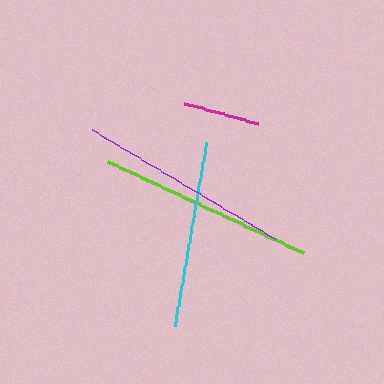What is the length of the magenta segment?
The magenta segment is approximately 76 pixels long.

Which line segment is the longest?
The lime line is the longest at approximately 216 pixels.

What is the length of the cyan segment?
The cyan segment is approximately 187 pixels long.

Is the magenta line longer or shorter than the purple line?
The purple line is longer than the magenta line.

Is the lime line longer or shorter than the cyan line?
The lime line is longer than the cyan line.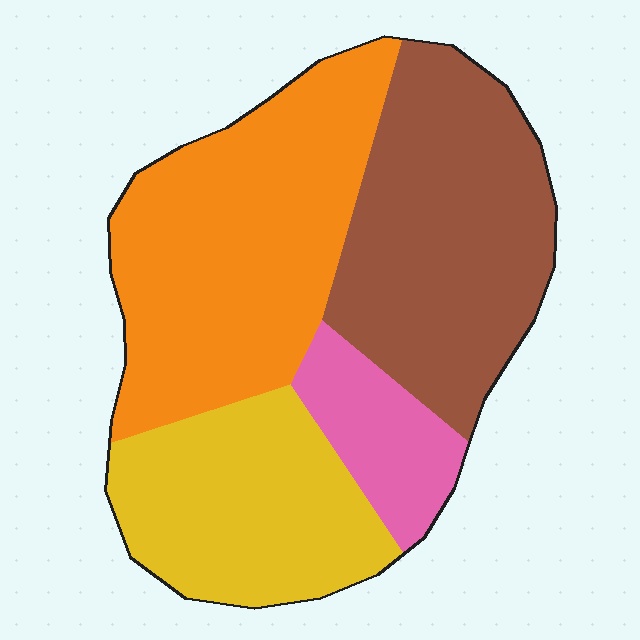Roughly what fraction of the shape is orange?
Orange takes up between a third and a half of the shape.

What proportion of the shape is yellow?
Yellow takes up about one quarter (1/4) of the shape.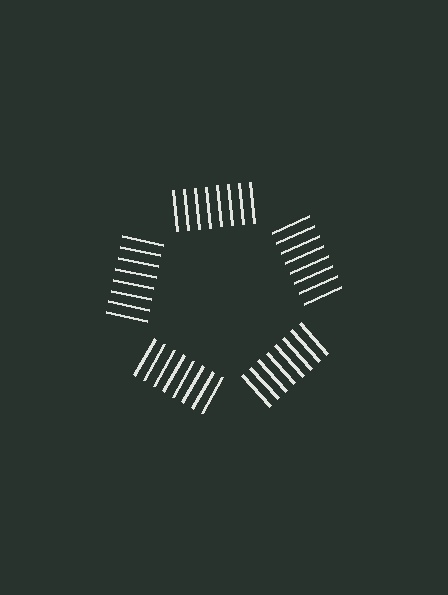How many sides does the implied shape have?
5 sides — the line-ends trace a pentagon.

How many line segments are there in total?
40 — 8 along each of the 5 edges.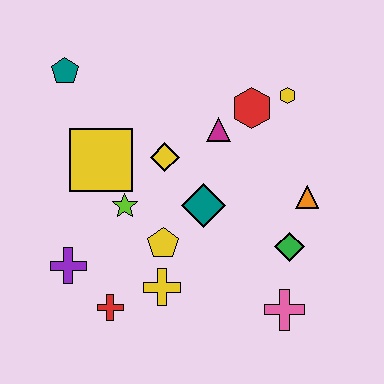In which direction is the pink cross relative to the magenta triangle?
The pink cross is below the magenta triangle.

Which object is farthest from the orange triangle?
The teal pentagon is farthest from the orange triangle.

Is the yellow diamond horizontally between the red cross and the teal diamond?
Yes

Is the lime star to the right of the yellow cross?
No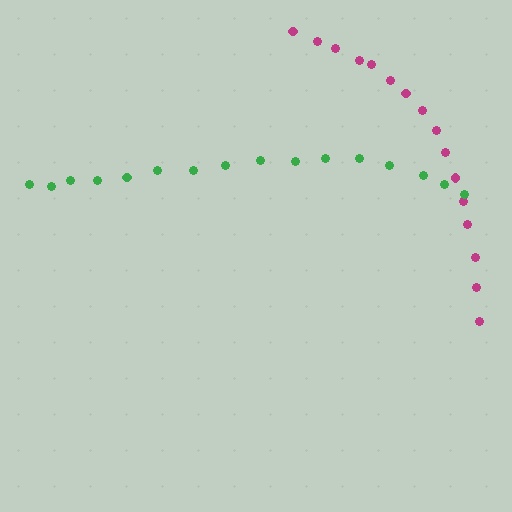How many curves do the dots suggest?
There are 2 distinct paths.